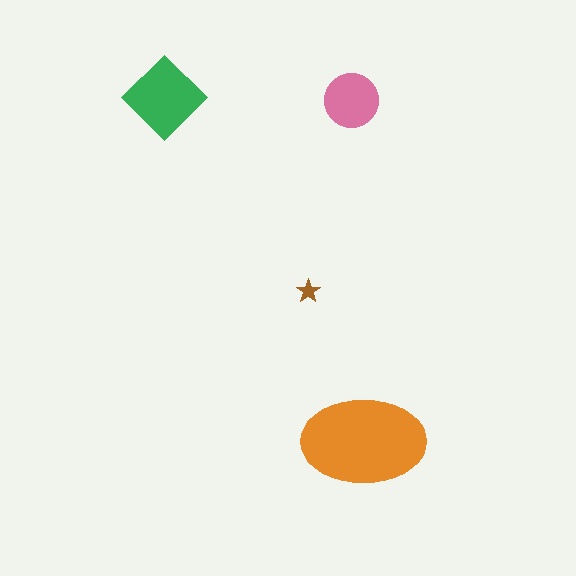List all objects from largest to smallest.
The orange ellipse, the green diamond, the pink circle, the brown star.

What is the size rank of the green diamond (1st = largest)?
2nd.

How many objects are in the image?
There are 4 objects in the image.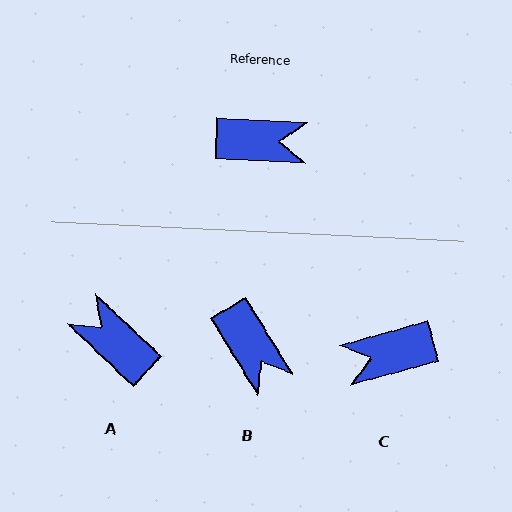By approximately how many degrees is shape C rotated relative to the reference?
Approximately 161 degrees clockwise.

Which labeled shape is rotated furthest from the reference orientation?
C, about 161 degrees away.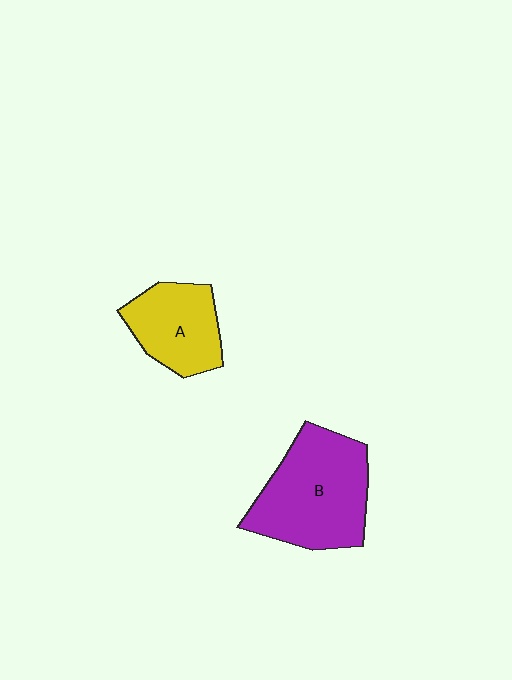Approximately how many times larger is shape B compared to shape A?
Approximately 1.6 times.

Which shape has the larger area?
Shape B (purple).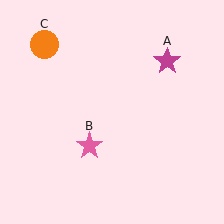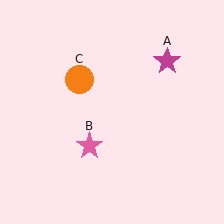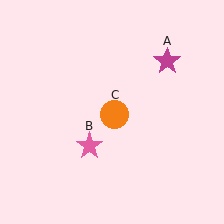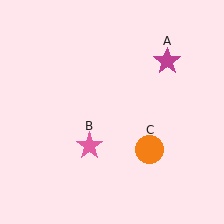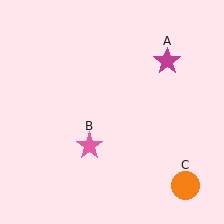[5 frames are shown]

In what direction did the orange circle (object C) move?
The orange circle (object C) moved down and to the right.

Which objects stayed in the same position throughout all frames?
Magenta star (object A) and pink star (object B) remained stationary.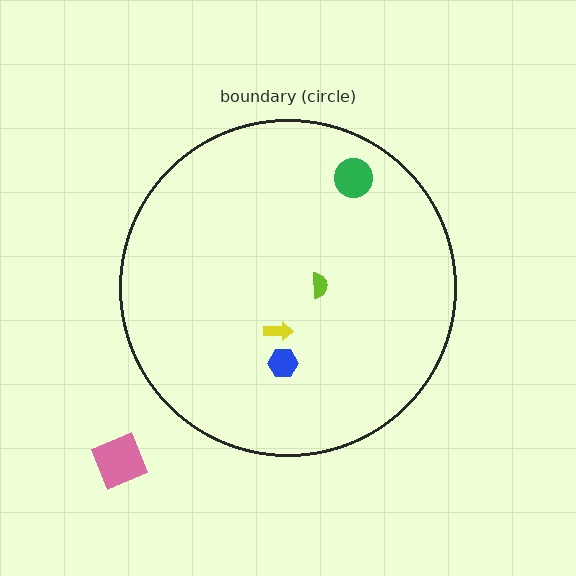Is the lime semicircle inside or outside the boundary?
Inside.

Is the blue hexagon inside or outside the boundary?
Inside.